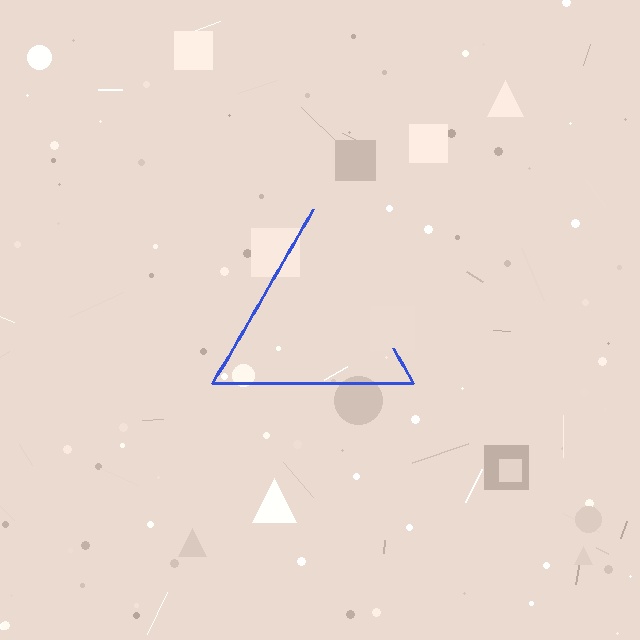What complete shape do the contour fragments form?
The contour fragments form a triangle.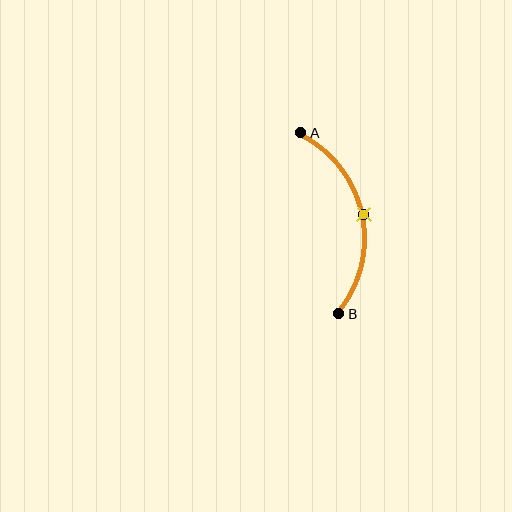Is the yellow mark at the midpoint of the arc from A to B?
Yes. The yellow mark lies on the arc at equal arc-length from both A and B — it is the arc midpoint.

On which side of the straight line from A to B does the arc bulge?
The arc bulges to the right of the straight line connecting A and B.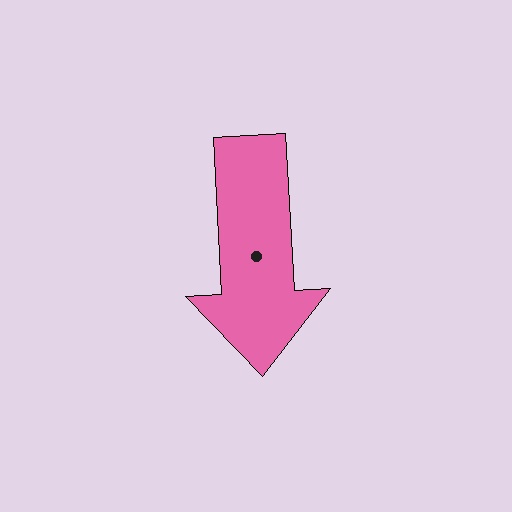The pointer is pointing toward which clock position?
Roughly 6 o'clock.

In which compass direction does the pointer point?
South.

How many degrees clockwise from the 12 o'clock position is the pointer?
Approximately 177 degrees.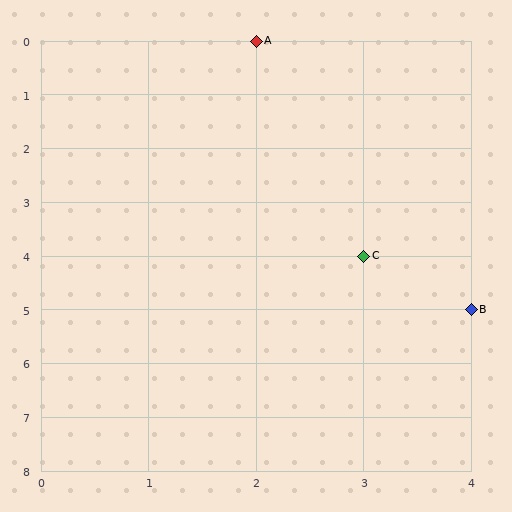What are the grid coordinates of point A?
Point A is at grid coordinates (2, 0).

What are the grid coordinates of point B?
Point B is at grid coordinates (4, 5).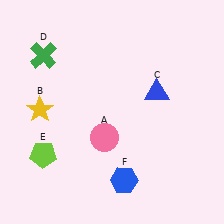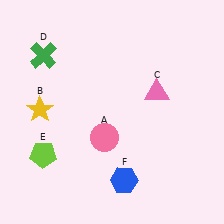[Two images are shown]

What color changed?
The triangle (C) changed from blue in Image 1 to pink in Image 2.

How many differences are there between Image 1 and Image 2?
There is 1 difference between the two images.